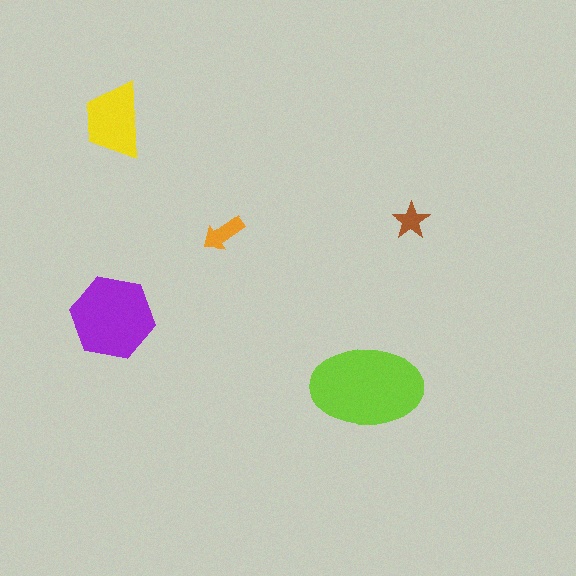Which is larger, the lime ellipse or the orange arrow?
The lime ellipse.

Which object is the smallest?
The brown star.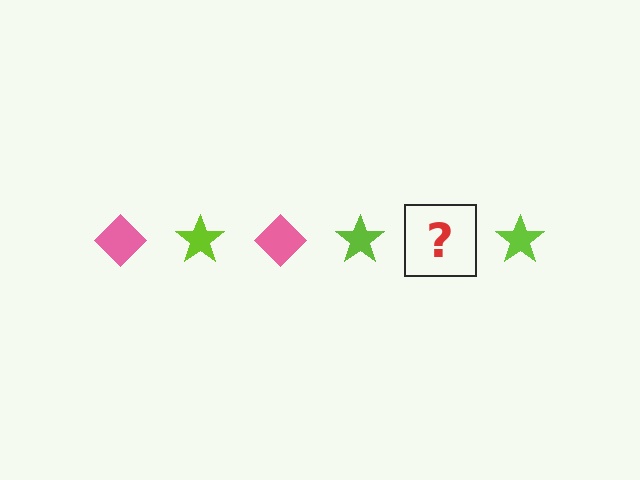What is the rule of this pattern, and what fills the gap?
The rule is that the pattern alternates between pink diamond and lime star. The gap should be filled with a pink diamond.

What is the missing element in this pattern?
The missing element is a pink diamond.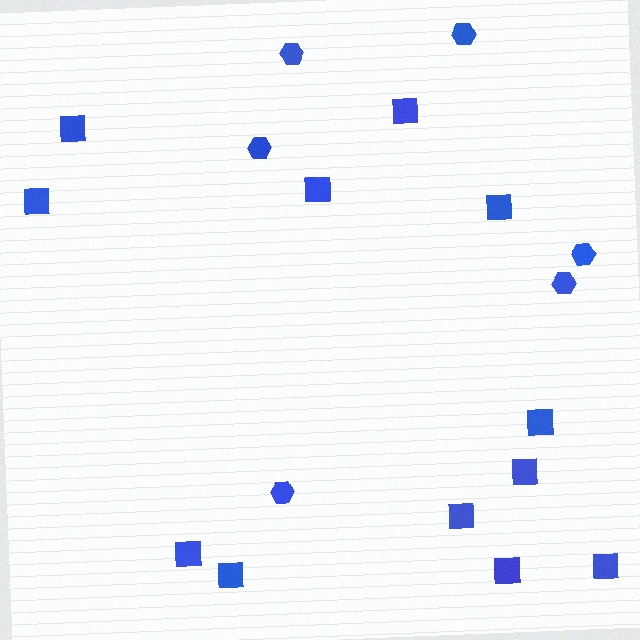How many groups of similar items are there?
There are 2 groups: one group of hexagons (6) and one group of squares (12).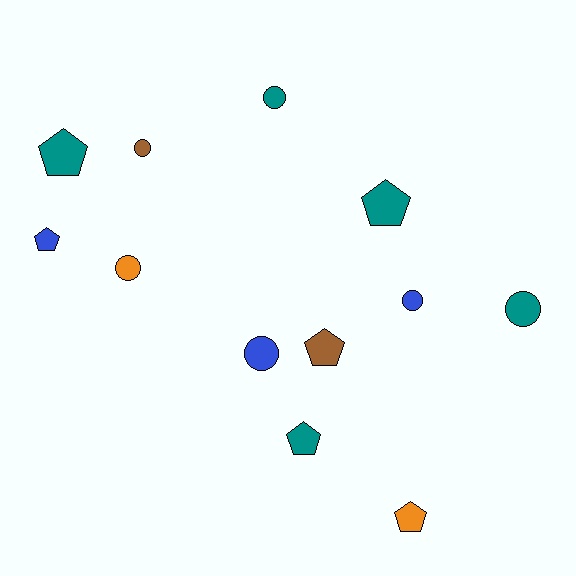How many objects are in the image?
There are 12 objects.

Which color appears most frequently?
Teal, with 5 objects.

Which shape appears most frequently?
Circle, with 6 objects.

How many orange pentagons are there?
There is 1 orange pentagon.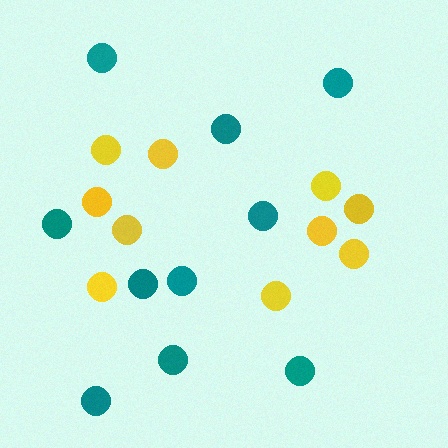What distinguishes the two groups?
There are 2 groups: one group of teal circles (10) and one group of yellow circles (10).